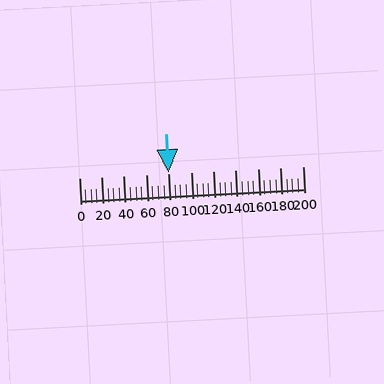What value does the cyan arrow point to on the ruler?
The cyan arrow points to approximately 80.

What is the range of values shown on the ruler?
The ruler shows values from 0 to 200.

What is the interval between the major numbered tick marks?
The major tick marks are spaced 20 units apart.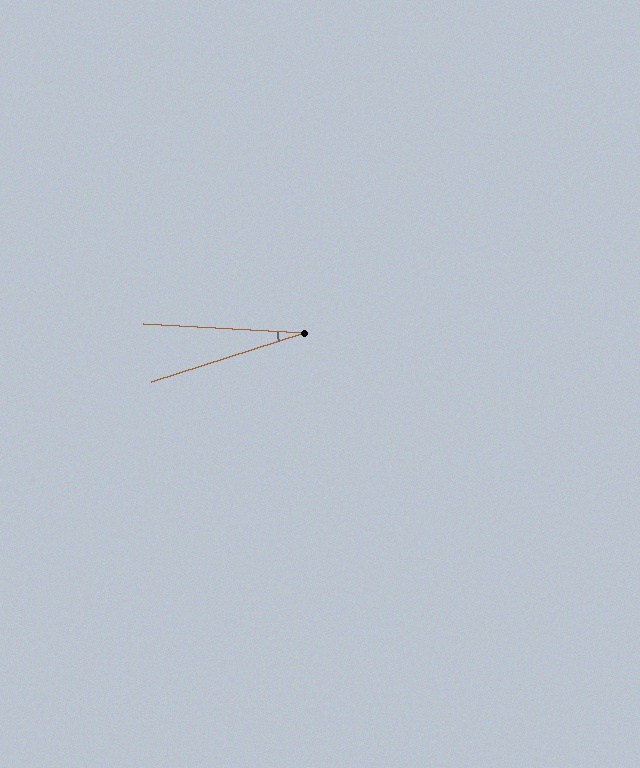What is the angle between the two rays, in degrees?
Approximately 21 degrees.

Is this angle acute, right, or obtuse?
It is acute.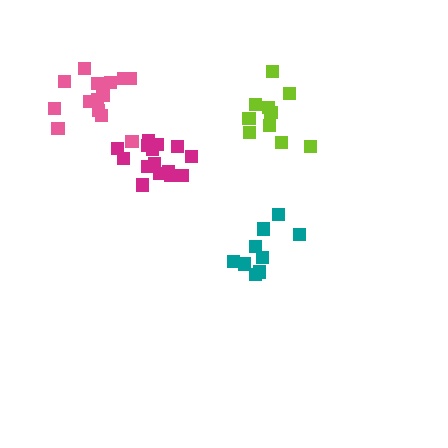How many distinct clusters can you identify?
There are 4 distinct clusters.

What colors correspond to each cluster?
The clusters are colored: pink, magenta, teal, lime.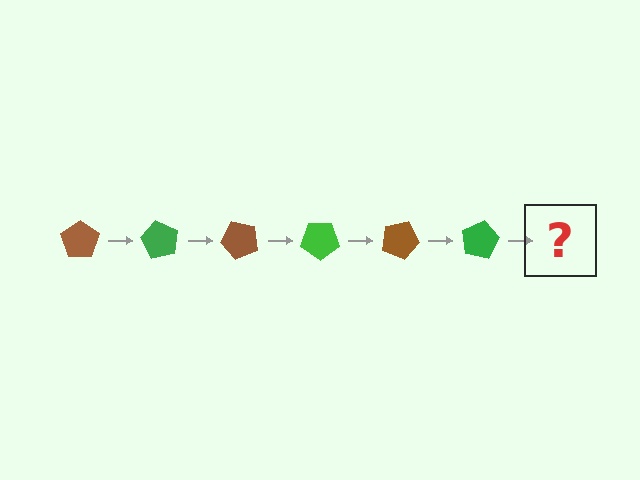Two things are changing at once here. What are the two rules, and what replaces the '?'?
The two rules are that it rotates 60 degrees each step and the color cycles through brown and green. The '?' should be a brown pentagon, rotated 360 degrees from the start.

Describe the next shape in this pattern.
It should be a brown pentagon, rotated 360 degrees from the start.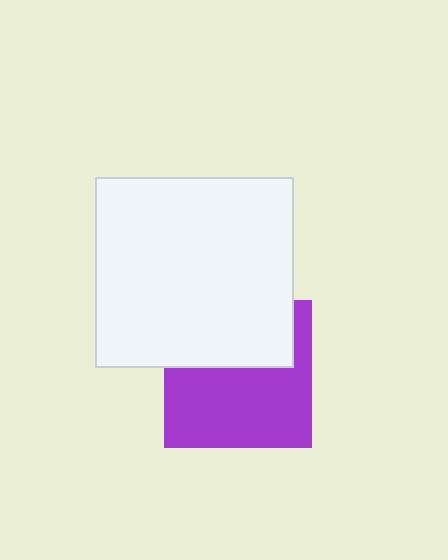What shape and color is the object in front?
The object in front is a white rectangle.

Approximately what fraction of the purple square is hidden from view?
Roughly 40% of the purple square is hidden behind the white rectangle.